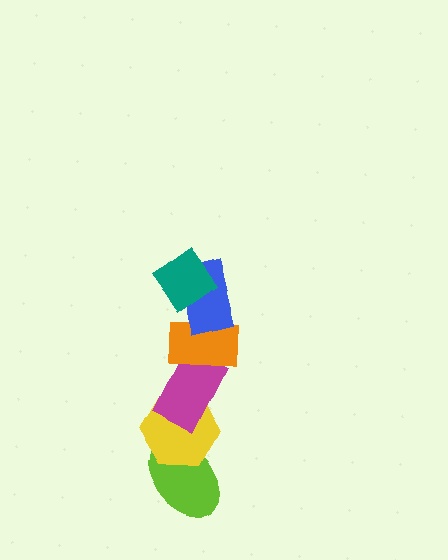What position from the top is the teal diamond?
The teal diamond is 1st from the top.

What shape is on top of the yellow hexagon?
The magenta rectangle is on top of the yellow hexagon.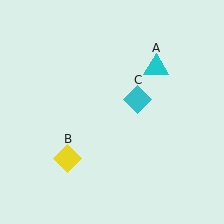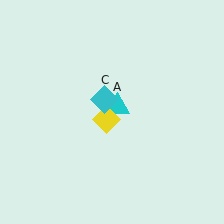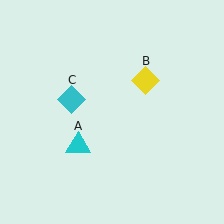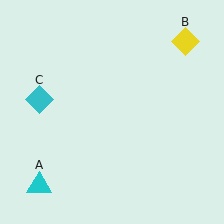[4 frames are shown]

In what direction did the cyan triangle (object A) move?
The cyan triangle (object A) moved down and to the left.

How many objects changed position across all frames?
3 objects changed position: cyan triangle (object A), yellow diamond (object B), cyan diamond (object C).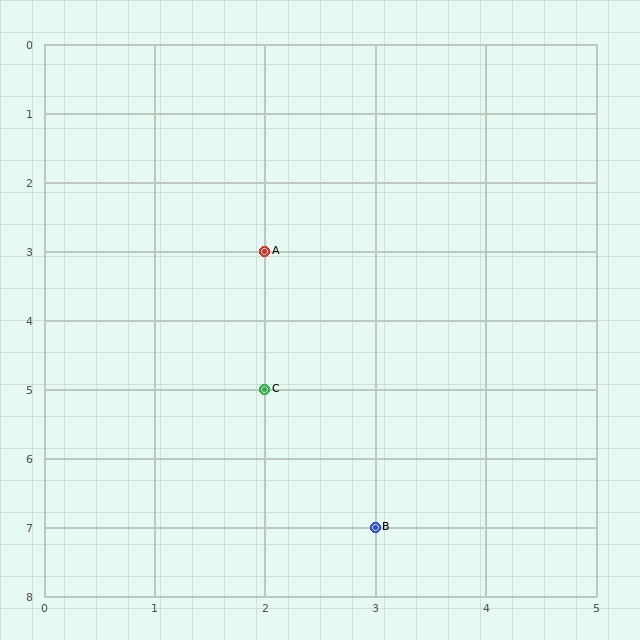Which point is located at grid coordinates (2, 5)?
Point C is at (2, 5).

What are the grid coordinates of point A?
Point A is at grid coordinates (2, 3).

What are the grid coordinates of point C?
Point C is at grid coordinates (2, 5).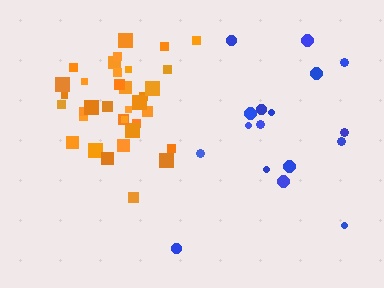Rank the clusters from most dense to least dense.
orange, blue.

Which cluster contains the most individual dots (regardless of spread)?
Orange (35).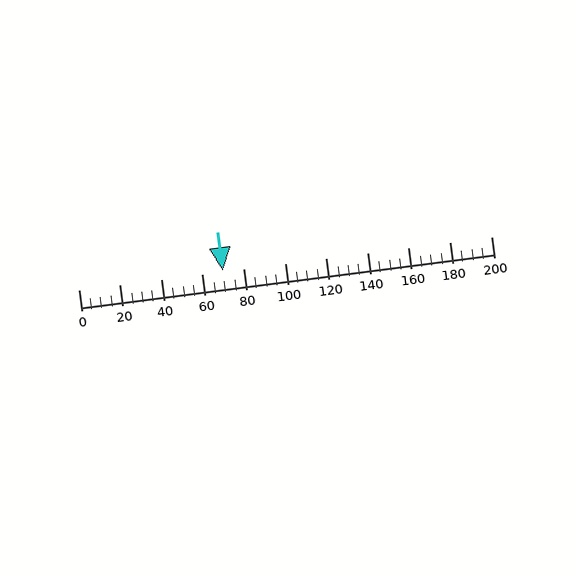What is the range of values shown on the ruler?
The ruler shows values from 0 to 200.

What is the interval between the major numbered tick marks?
The major tick marks are spaced 20 units apart.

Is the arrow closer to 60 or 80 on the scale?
The arrow is closer to 80.